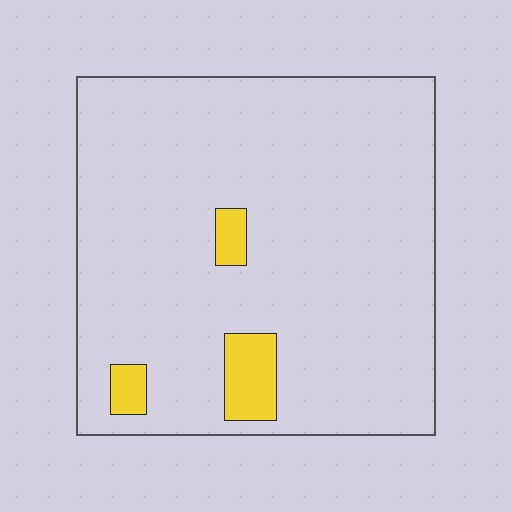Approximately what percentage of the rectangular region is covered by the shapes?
Approximately 5%.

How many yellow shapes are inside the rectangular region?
3.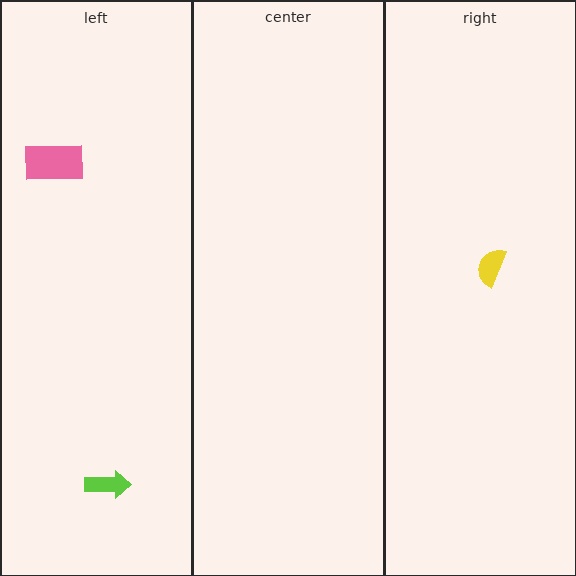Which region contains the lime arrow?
The left region.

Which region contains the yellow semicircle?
The right region.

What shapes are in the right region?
The yellow semicircle.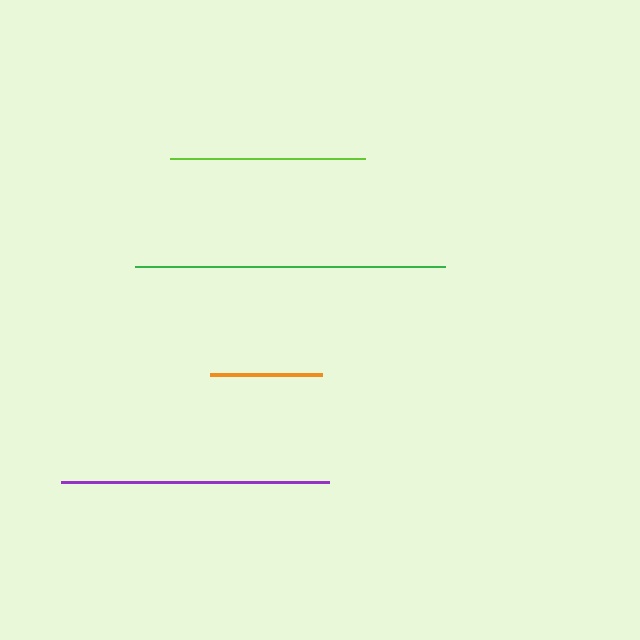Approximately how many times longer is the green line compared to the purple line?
The green line is approximately 1.2 times the length of the purple line.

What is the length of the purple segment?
The purple segment is approximately 268 pixels long.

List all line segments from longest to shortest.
From longest to shortest: green, purple, lime, orange.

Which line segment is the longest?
The green line is the longest at approximately 310 pixels.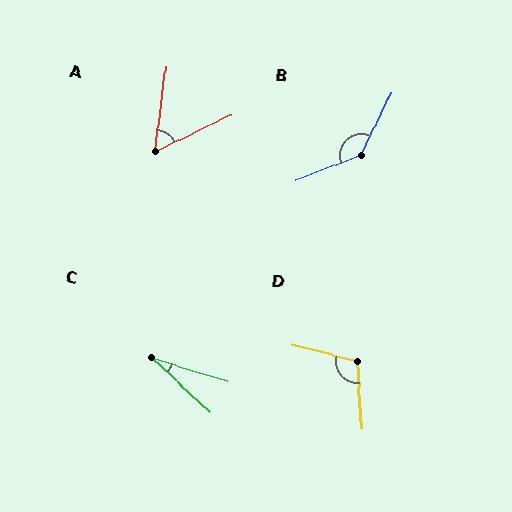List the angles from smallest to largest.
C (25°), A (57°), D (108°), B (137°).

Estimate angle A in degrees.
Approximately 57 degrees.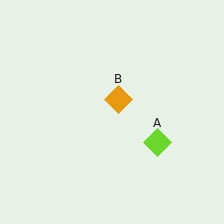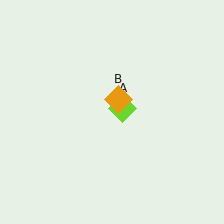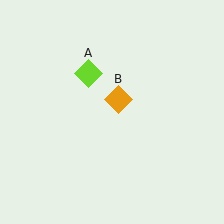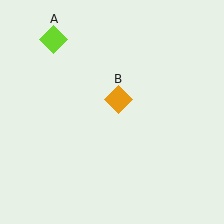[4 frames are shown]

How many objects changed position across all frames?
1 object changed position: lime diamond (object A).